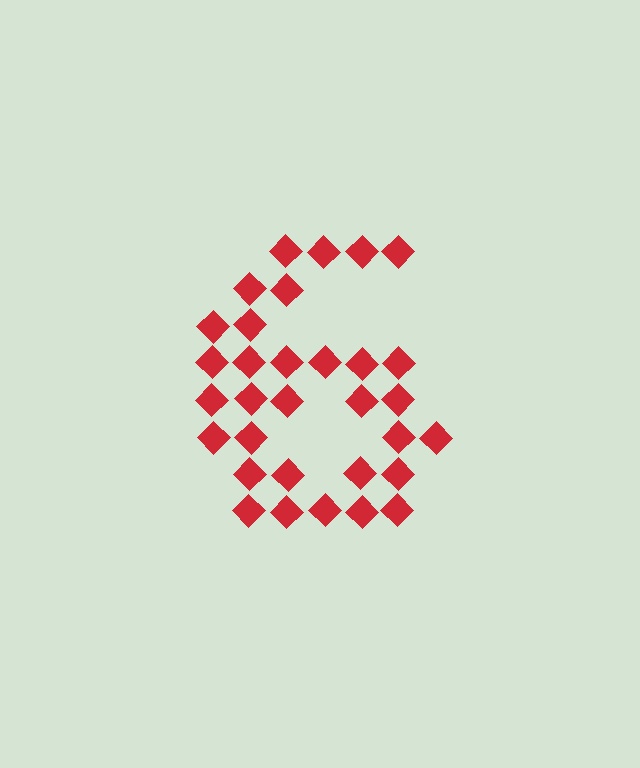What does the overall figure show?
The overall figure shows the digit 6.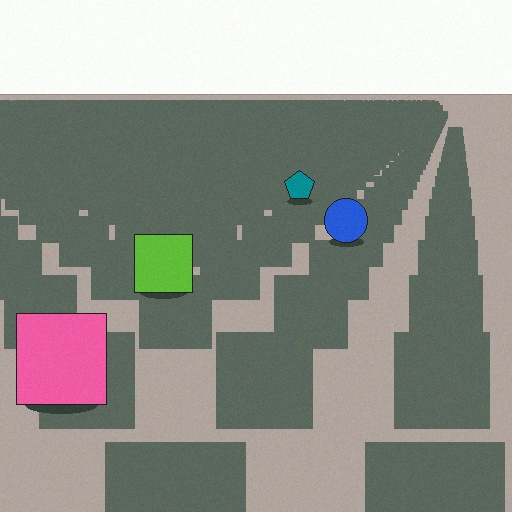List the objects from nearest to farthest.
From nearest to farthest: the pink square, the lime square, the blue circle, the teal pentagon.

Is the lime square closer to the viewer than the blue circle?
Yes. The lime square is closer — you can tell from the texture gradient: the ground texture is coarser near it.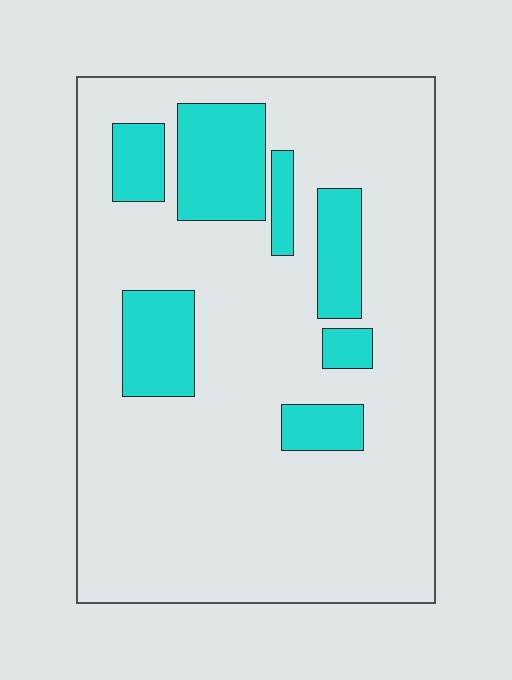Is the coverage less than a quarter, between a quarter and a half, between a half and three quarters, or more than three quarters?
Less than a quarter.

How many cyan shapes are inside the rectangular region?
7.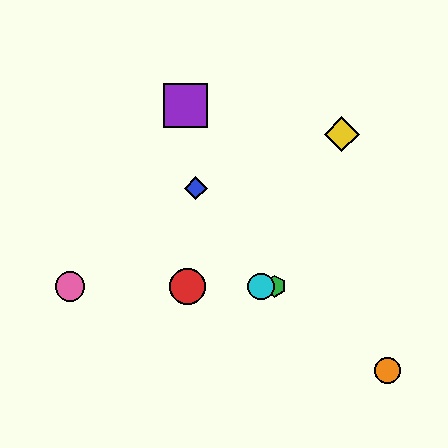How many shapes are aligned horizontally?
4 shapes (the red circle, the green hexagon, the cyan circle, the pink circle) are aligned horizontally.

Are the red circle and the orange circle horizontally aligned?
No, the red circle is at y≈286 and the orange circle is at y≈370.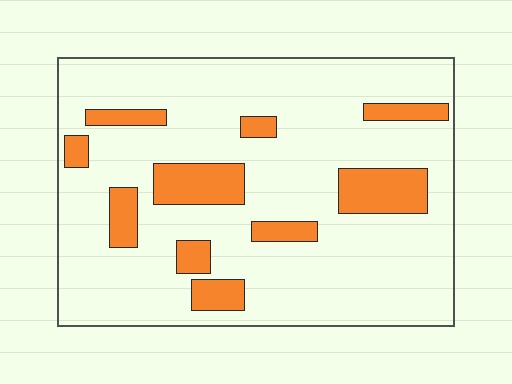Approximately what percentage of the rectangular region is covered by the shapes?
Approximately 15%.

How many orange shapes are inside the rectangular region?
10.